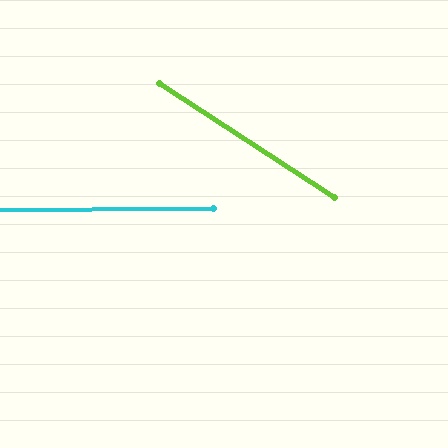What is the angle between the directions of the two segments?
Approximately 34 degrees.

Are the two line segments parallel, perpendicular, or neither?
Neither parallel nor perpendicular — they differ by about 34°.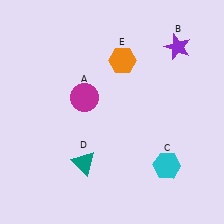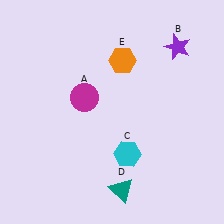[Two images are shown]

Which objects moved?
The objects that moved are: the cyan hexagon (C), the teal triangle (D).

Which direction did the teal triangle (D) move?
The teal triangle (D) moved right.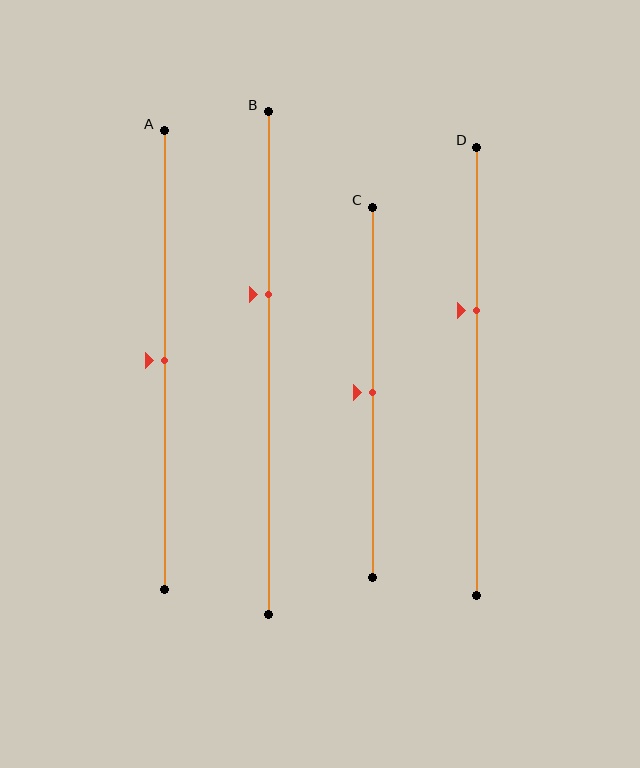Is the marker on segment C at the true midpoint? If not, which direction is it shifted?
Yes, the marker on segment C is at the true midpoint.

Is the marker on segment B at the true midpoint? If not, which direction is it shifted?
No, the marker on segment B is shifted upward by about 14% of the segment length.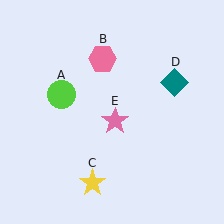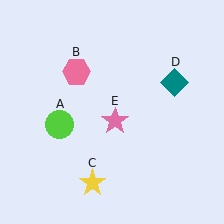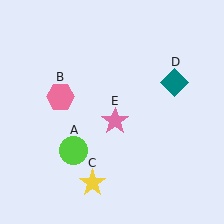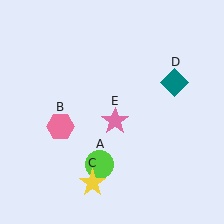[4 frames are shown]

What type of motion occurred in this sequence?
The lime circle (object A), pink hexagon (object B) rotated counterclockwise around the center of the scene.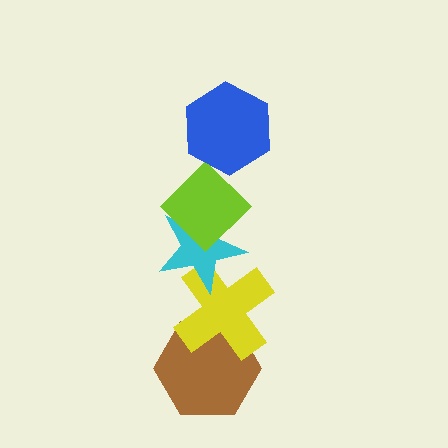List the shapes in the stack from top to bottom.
From top to bottom: the blue hexagon, the lime diamond, the cyan star, the yellow cross, the brown hexagon.